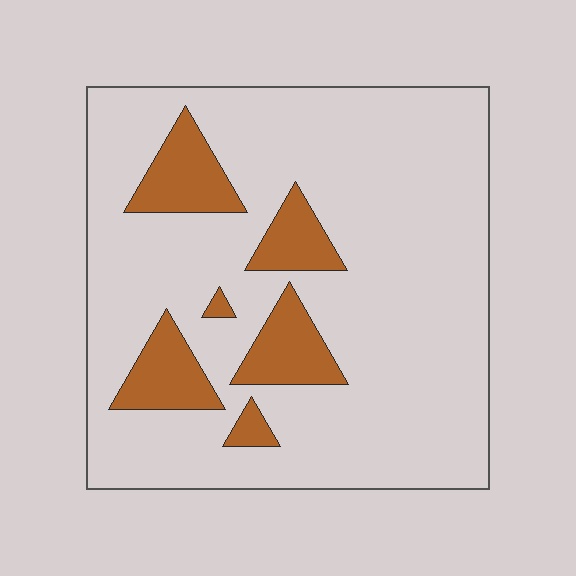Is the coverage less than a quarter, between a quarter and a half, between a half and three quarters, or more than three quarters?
Less than a quarter.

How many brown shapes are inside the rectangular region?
6.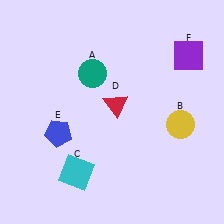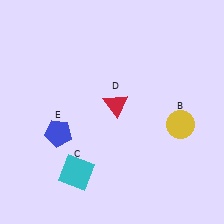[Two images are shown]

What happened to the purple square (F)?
The purple square (F) was removed in Image 2. It was in the top-right area of Image 1.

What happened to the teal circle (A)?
The teal circle (A) was removed in Image 2. It was in the top-left area of Image 1.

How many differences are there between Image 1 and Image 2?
There are 2 differences between the two images.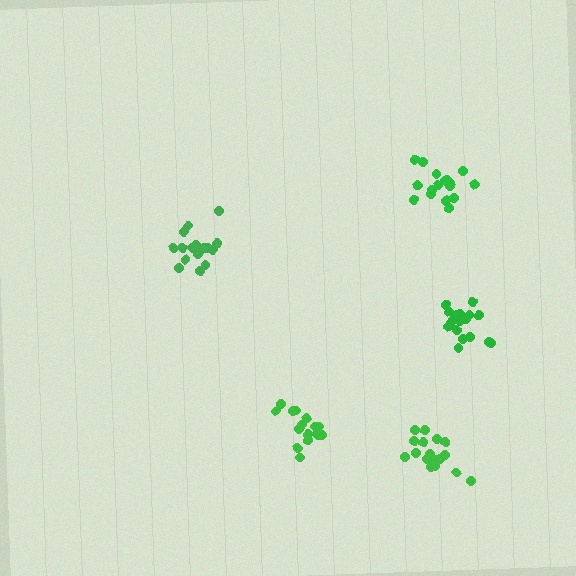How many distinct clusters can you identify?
There are 5 distinct clusters.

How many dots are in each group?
Group 1: 17 dots, Group 2: 16 dots, Group 3: 17 dots, Group 4: 19 dots, Group 5: 19 dots (88 total).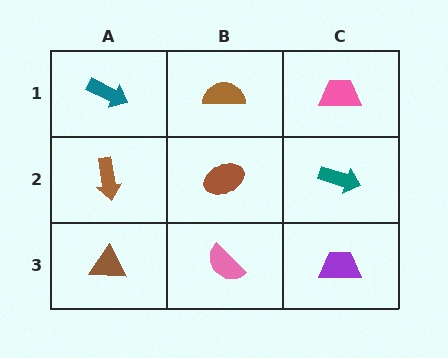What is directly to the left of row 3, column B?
A brown triangle.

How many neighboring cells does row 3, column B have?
3.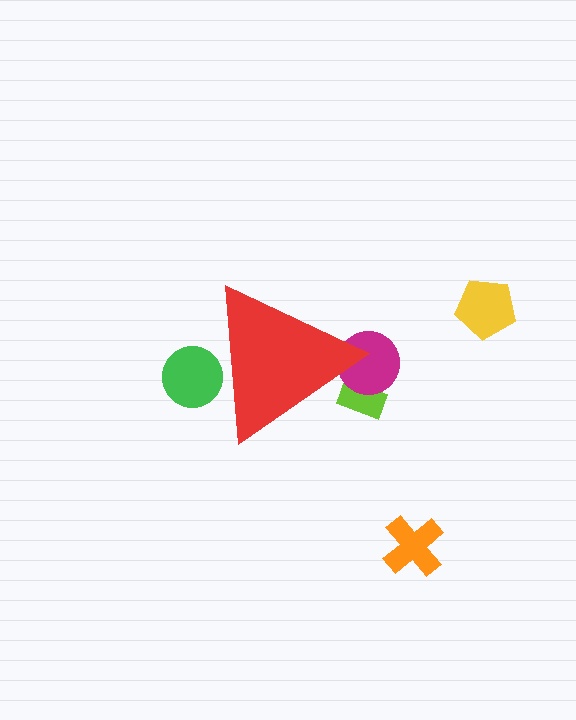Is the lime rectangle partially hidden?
Yes, the lime rectangle is partially hidden behind the red triangle.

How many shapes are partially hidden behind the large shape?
3 shapes are partially hidden.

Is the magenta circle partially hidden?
Yes, the magenta circle is partially hidden behind the red triangle.